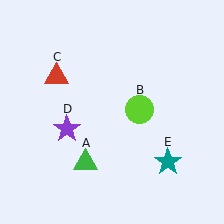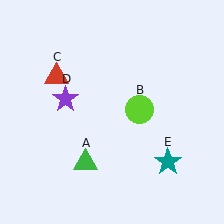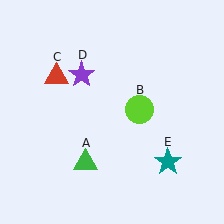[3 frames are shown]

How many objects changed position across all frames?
1 object changed position: purple star (object D).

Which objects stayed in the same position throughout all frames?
Green triangle (object A) and lime circle (object B) and red triangle (object C) and teal star (object E) remained stationary.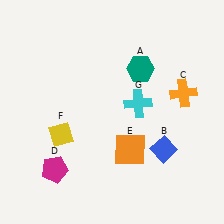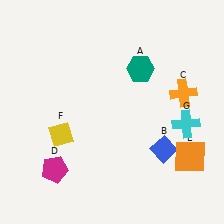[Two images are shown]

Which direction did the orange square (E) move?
The orange square (E) moved right.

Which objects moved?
The objects that moved are: the orange square (E), the cyan cross (G).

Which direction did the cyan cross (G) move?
The cyan cross (G) moved right.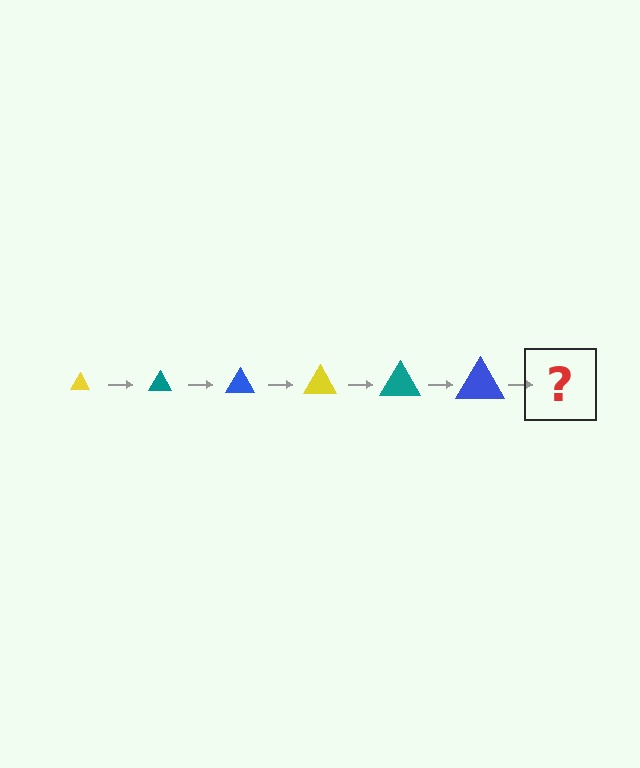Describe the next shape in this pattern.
It should be a yellow triangle, larger than the previous one.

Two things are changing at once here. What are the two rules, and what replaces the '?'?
The two rules are that the triangle grows larger each step and the color cycles through yellow, teal, and blue. The '?' should be a yellow triangle, larger than the previous one.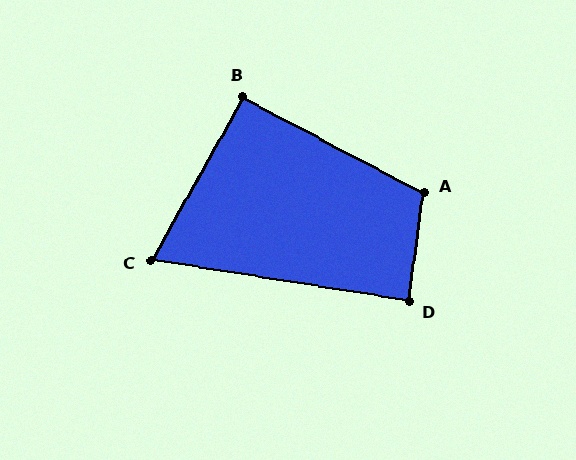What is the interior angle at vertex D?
Approximately 88 degrees (approximately right).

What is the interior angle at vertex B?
Approximately 92 degrees (approximately right).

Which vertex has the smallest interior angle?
C, at approximately 70 degrees.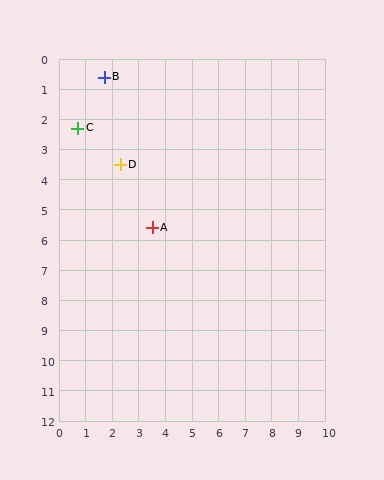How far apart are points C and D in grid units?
Points C and D are about 2.0 grid units apart.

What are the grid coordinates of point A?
Point A is at approximately (3.5, 5.6).